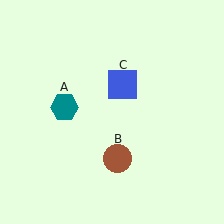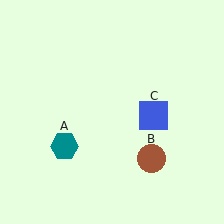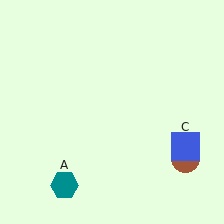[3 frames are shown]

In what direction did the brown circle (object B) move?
The brown circle (object B) moved right.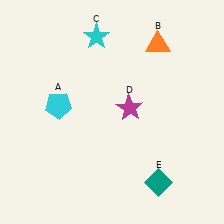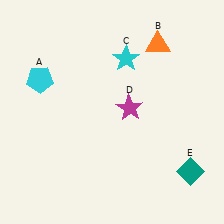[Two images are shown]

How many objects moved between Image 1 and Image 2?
3 objects moved between the two images.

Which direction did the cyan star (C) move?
The cyan star (C) moved right.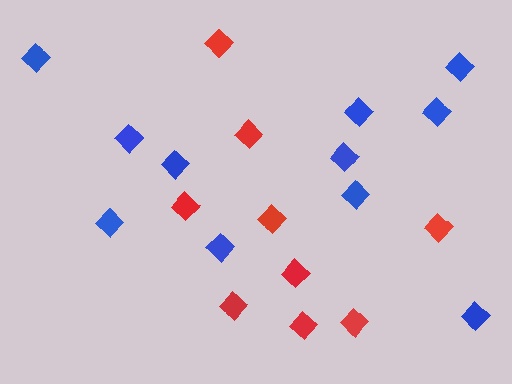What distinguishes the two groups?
There are 2 groups: one group of red diamonds (9) and one group of blue diamonds (11).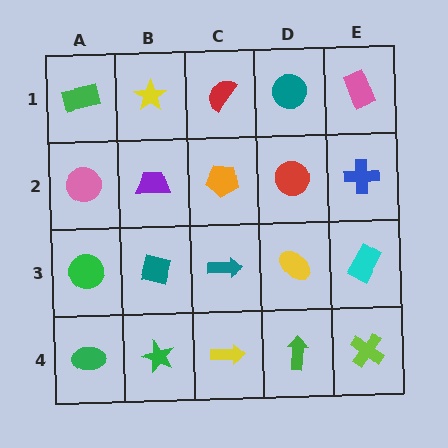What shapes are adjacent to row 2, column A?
A green rectangle (row 1, column A), a green circle (row 3, column A), a purple trapezoid (row 2, column B).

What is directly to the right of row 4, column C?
A green arrow.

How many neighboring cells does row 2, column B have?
4.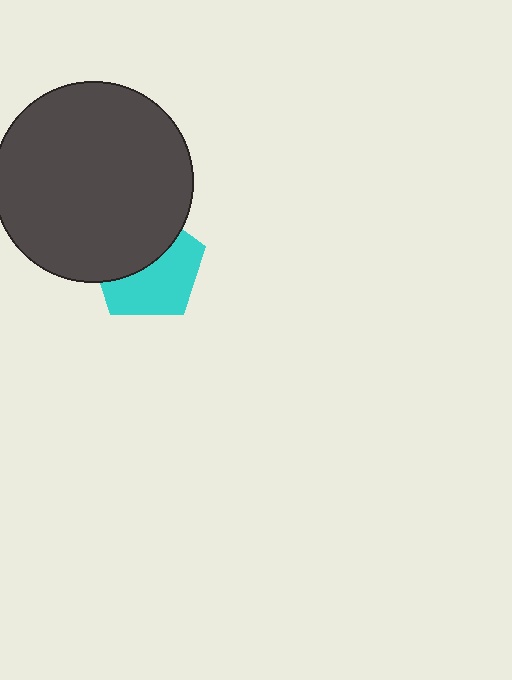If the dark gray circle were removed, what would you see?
You would see the complete cyan pentagon.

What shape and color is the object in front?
The object in front is a dark gray circle.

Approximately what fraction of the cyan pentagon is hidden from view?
Roughly 46% of the cyan pentagon is hidden behind the dark gray circle.